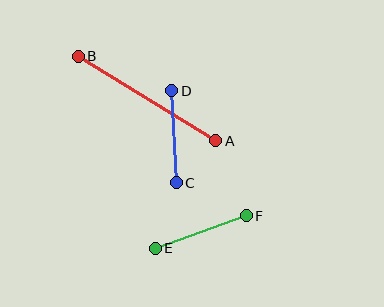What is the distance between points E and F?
The distance is approximately 97 pixels.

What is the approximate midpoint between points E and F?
The midpoint is at approximately (201, 232) pixels.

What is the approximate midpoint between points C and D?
The midpoint is at approximately (174, 137) pixels.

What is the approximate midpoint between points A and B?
The midpoint is at approximately (147, 99) pixels.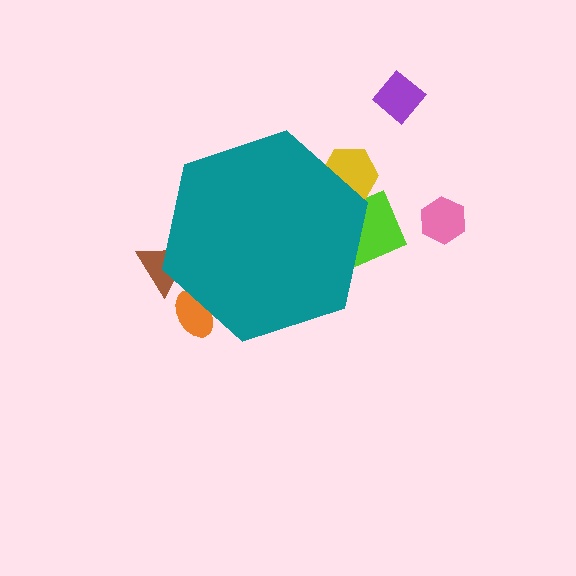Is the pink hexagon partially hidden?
No, the pink hexagon is fully visible.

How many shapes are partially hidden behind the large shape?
4 shapes are partially hidden.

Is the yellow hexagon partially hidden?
Yes, the yellow hexagon is partially hidden behind the teal hexagon.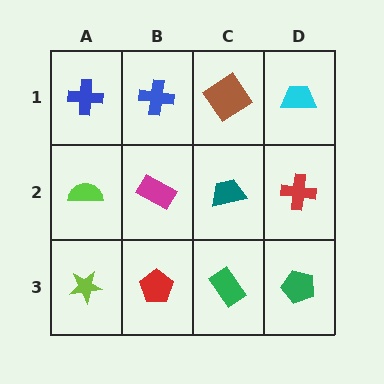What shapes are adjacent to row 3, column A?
A lime semicircle (row 2, column A), a red pentagon (row 3, column B).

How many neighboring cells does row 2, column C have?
4.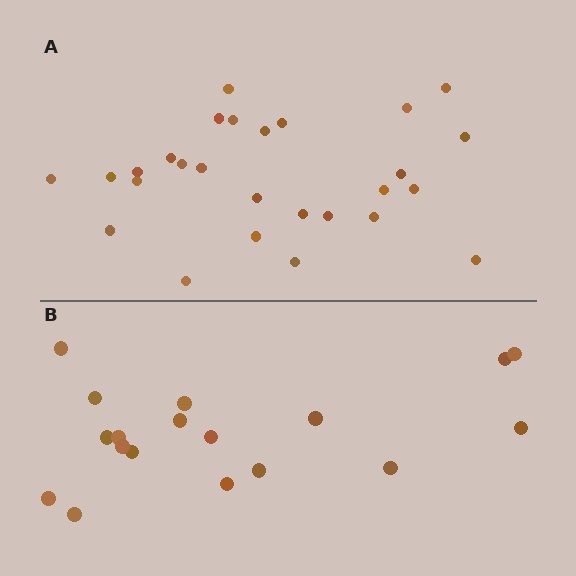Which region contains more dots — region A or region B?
Region A (the top region) has more dots.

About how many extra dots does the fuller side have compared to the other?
Region A has roughly 8 or so more dots than region B.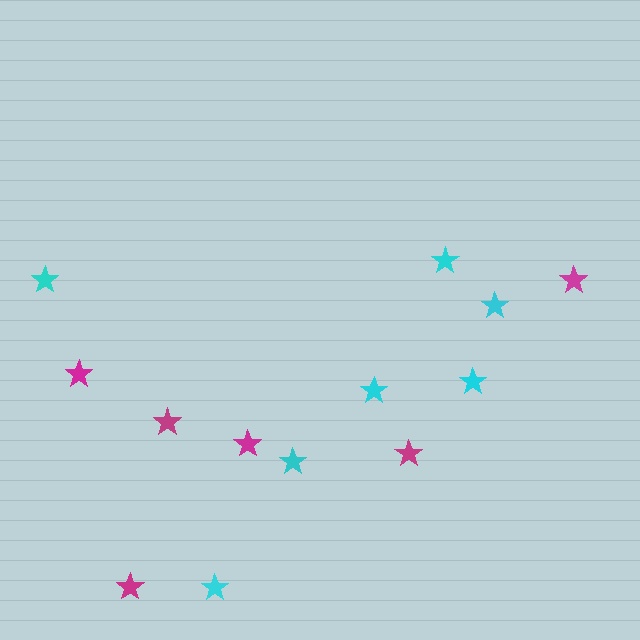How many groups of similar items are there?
There are 2 groups: one group of cyan stars (7) and one group of magenta stars (6).